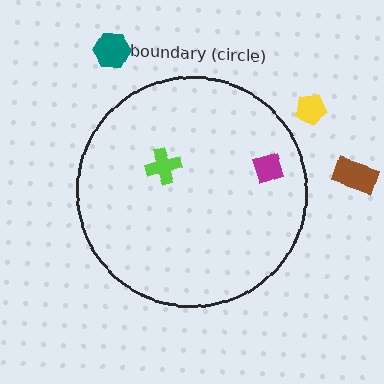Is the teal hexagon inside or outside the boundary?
Outside.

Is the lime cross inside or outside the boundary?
Inside.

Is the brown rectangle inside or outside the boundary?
Outside.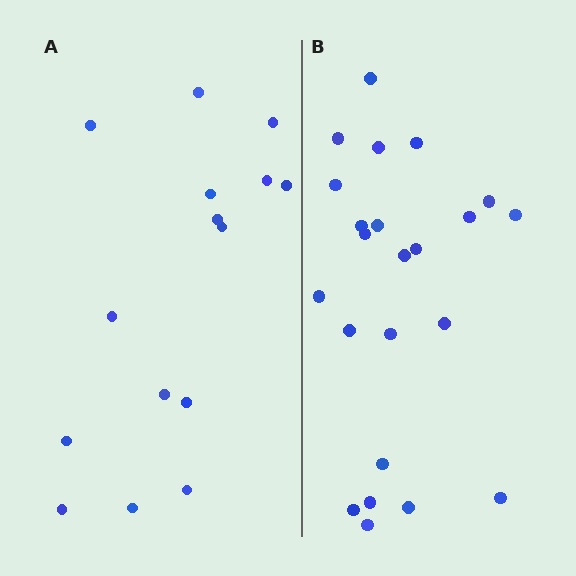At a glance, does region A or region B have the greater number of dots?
Region B (the right region) has more dots.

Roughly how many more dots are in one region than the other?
Region B has roughly 8 or so more dots than region A.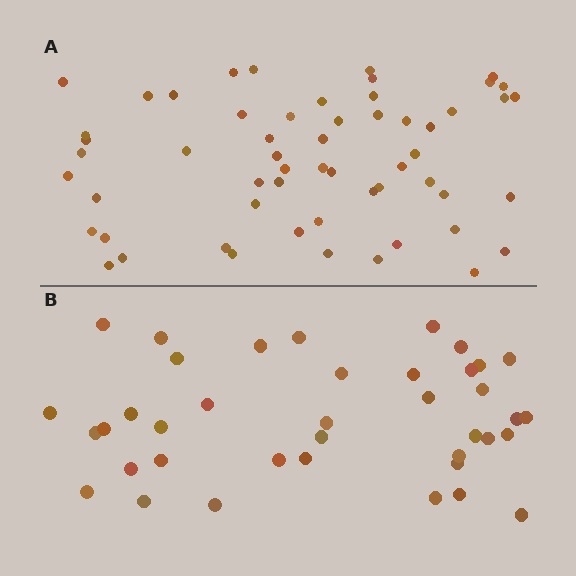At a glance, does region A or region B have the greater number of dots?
Region A (the top region) has more dots.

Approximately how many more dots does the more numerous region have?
Region A has approximately 20 more dots than region B.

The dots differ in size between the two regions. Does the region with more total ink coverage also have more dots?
No. Region B has more total ink coverage because its dots are larger, but region A actually contains more individual dots. Total area can be misleading — the number of items is what matters here.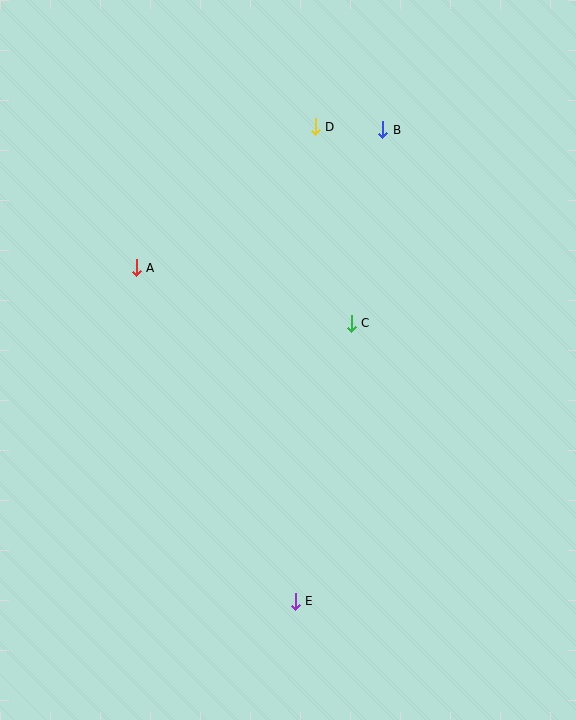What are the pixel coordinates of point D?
Point D is at (315, 127).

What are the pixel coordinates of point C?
Point C is at (351, 323).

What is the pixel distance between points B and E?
The distance between B and E is 480 pixels.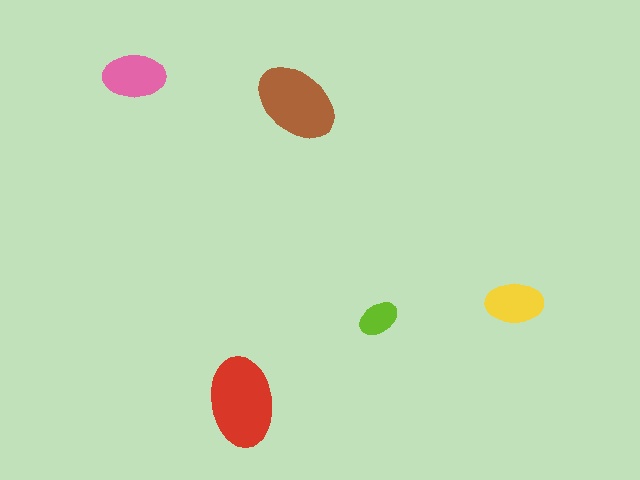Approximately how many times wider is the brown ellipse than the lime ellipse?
About 2 times wider.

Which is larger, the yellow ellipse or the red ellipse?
The red one.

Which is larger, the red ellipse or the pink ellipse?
The red one.